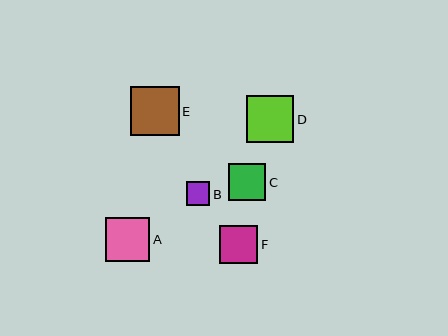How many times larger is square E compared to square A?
Square E is approximately 1.1 times the size of square A.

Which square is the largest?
Square E is the largest with a size of approximately 49 pixels.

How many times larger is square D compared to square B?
Square D is approximately 2.0 times the size of square B.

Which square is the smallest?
Square B is the smallest with a size of approximately 24 pixels.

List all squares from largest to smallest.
From largest to smallest: E, D, A, F, C, B.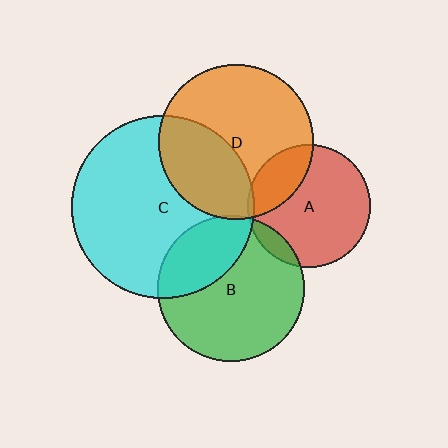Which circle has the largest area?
Circle C (cyan).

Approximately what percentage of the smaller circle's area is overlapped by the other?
Approximately 25%.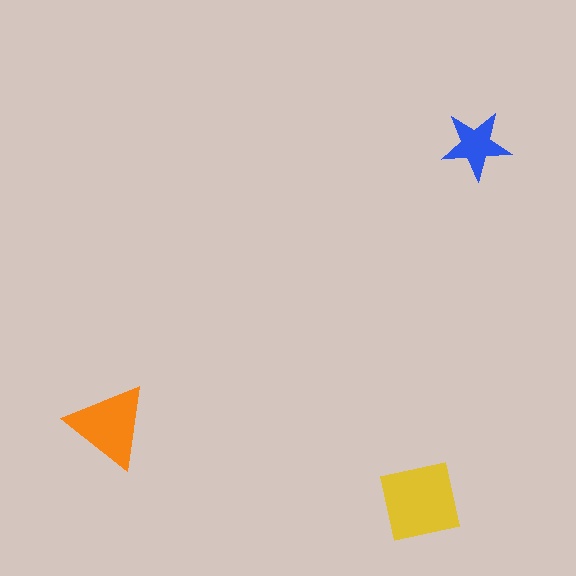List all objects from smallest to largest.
The blue star, the orange triangle, the yellow square.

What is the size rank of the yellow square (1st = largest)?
1st.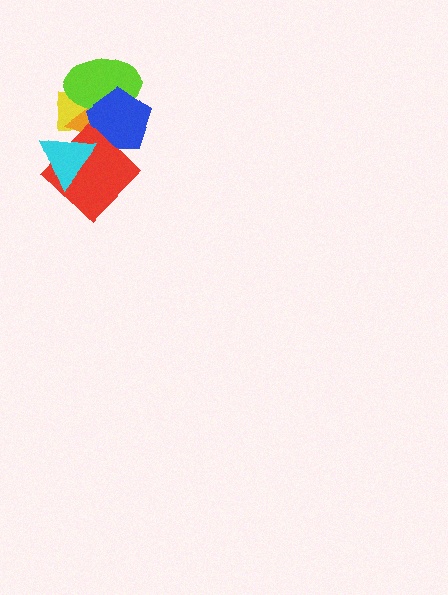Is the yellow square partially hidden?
Yes, it is partially covered by another shape.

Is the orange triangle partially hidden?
Yes, it is partially covered by another shape.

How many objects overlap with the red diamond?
4 objects overlap with the red diamond.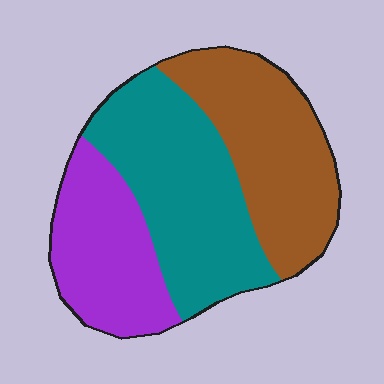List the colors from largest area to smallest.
From largest to smallest: teal, brown, purple.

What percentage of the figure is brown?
Brown covers around 35% of the figure.